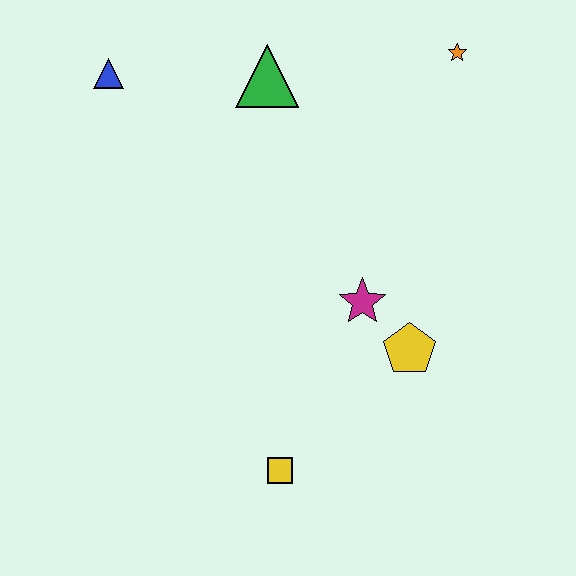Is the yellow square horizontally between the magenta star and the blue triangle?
Yes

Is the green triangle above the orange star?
No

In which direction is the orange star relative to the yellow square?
The orange star is above the yellow square.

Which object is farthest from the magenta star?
The blue triangle is farthest from the magenta star.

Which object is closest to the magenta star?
The yellow pentagon is closest to the magenta star.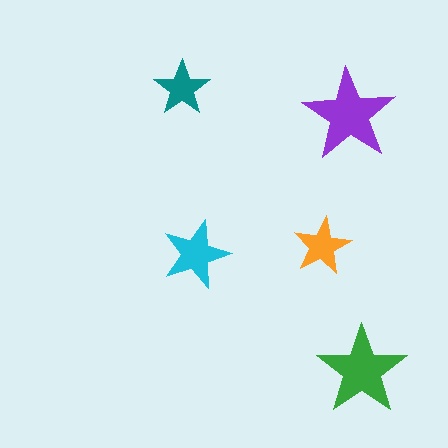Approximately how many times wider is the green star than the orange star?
About 1.5 times wider.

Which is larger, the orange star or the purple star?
The purple one.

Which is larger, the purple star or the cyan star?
The purple one.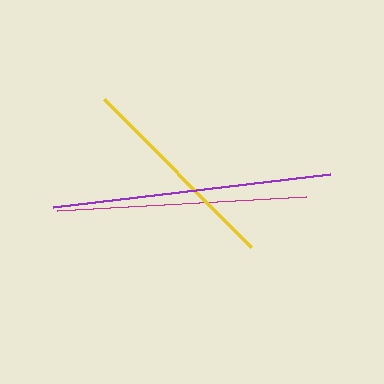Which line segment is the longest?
The purple line is the longest at approximately 279 pixels.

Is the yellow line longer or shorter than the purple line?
The purple line is longer than the yellow line.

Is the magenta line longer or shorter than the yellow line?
The magenta line is longer than the yellow line.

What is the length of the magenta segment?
The magenta segment is approximately 249 pixels long.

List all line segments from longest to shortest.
From longest to shortest: purple, magenta, yellow.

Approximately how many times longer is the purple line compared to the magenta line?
The purple line is approximately 1.1 times the length of the magenta line.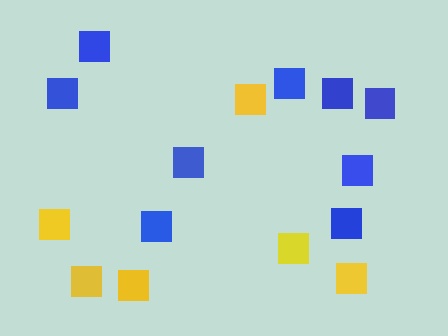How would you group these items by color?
There are 2 groups: one group of blue squares (9) and one group of yellow squares (6).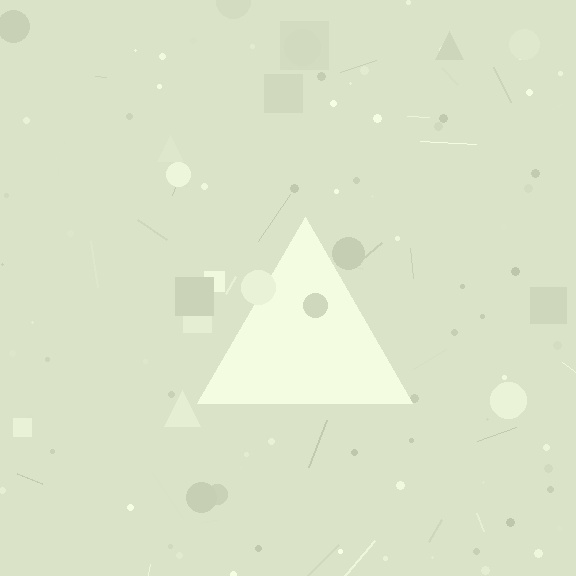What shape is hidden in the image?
A triangle is hidden in the image.